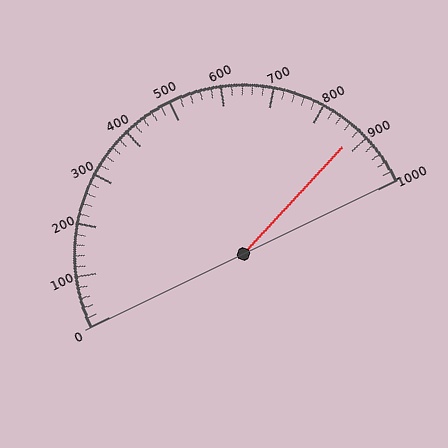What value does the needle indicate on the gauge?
The needle indicates approximately 880.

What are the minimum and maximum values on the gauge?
The gauge ranges from 0 to 1000.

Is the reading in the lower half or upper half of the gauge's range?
The reading is in the upper half of the range (0 to 1000).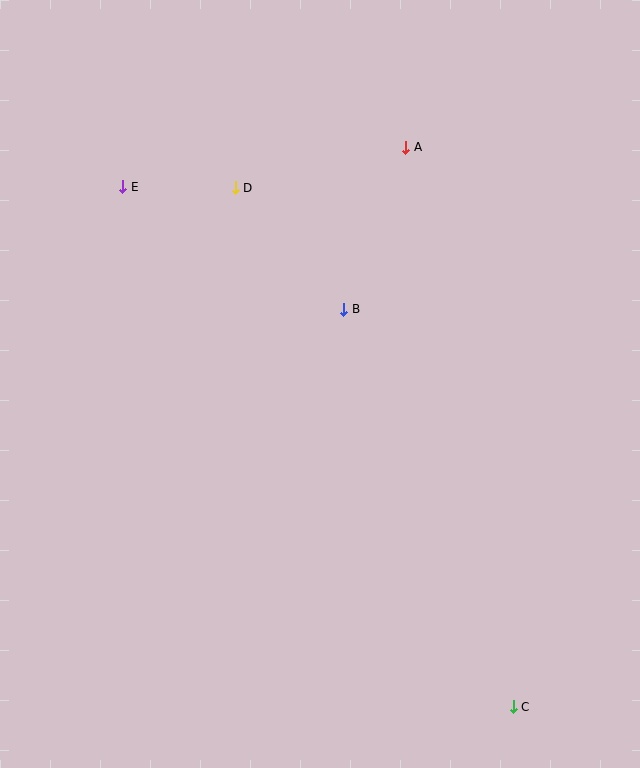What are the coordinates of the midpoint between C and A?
The midpoint between C and A is at (460, 427).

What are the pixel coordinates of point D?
Point D is at (235, 188).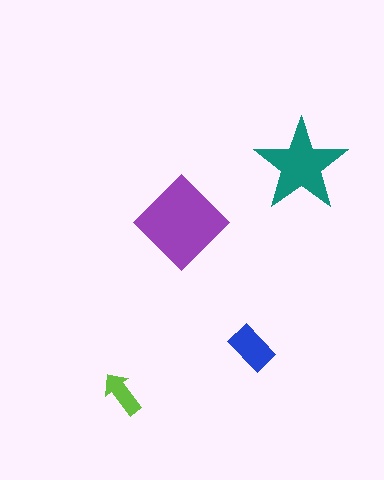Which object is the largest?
The purple diamond.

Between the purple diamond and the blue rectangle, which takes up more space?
The purple diamond.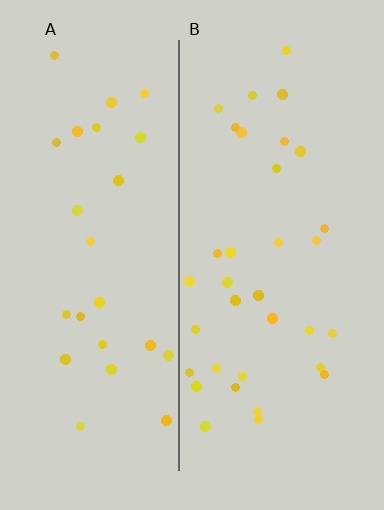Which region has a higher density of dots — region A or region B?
B (the right).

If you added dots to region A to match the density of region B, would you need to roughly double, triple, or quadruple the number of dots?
Approximately double.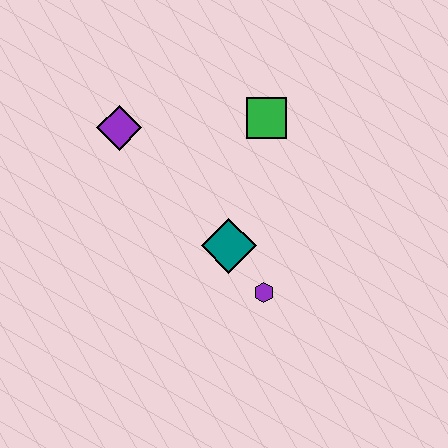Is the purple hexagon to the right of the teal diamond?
Yes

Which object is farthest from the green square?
The purple hexagon is farthest from the green square.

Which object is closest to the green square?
The teal diamond is closest to the green square.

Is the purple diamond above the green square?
No